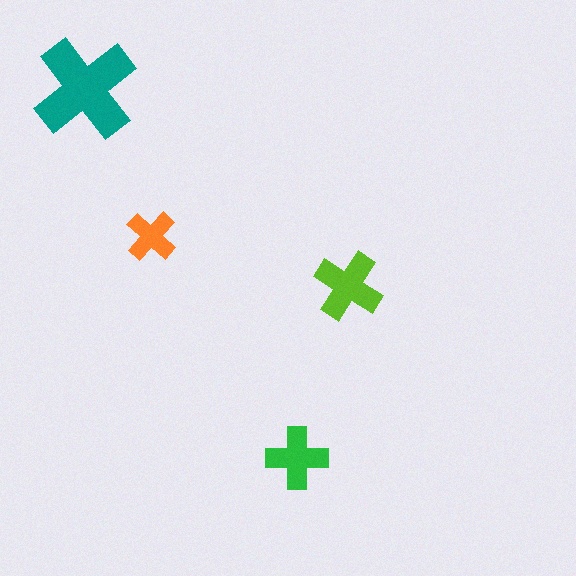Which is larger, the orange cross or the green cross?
The green one.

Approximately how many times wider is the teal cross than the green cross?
About 1.5 times wider.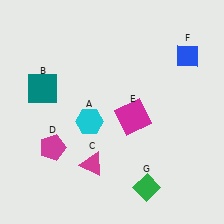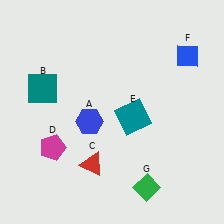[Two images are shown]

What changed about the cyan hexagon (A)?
In Image 1, A is cyan. In Image 2, it changed to blue.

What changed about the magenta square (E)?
In Image 1, E is magenta. In Image 2, it changed to teal.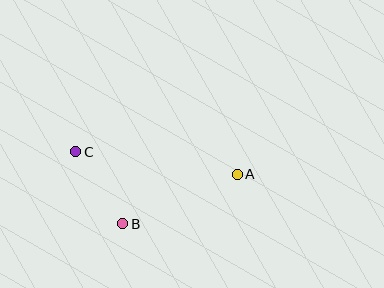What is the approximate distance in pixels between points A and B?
The distance between A and B is approximately 125 pixels.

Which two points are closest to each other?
Points B and C are closest to each other.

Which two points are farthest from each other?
Points A and C are farthest from each other.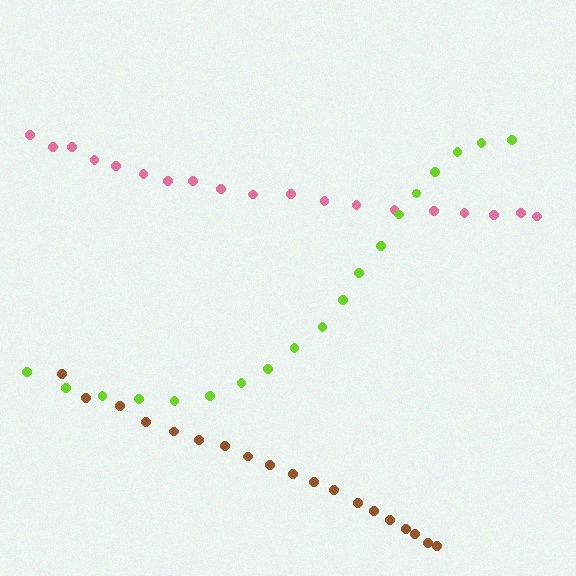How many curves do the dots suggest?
There are 3 distinct paths.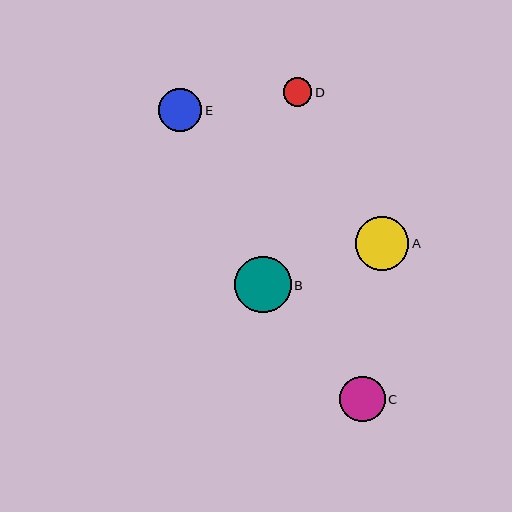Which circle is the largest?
Circle B is the largest with a size of approximately 57 pixels.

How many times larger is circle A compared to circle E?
Circle A is approximately 1.2 times the size of circle E.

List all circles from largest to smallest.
From largest to smallest: B, A, C, E, D.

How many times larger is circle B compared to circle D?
Circle B is approximately 2.0 times the size of circle D.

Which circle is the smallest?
Circle D is the smallest with a size of approximately 28 pixels.